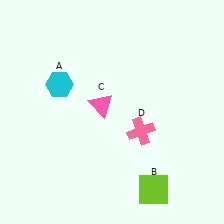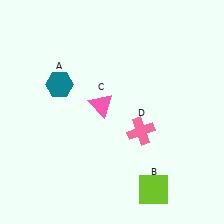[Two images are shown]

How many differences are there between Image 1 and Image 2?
There is 1 difference between the two images.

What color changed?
The hexagon (A) changed from cyan in Image 1 to teal in Image 2.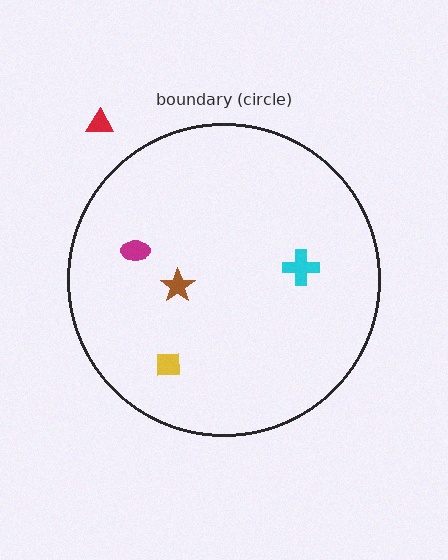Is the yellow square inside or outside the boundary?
Inside.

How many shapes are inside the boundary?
4 inside, 1 outside.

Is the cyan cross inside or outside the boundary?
Inside.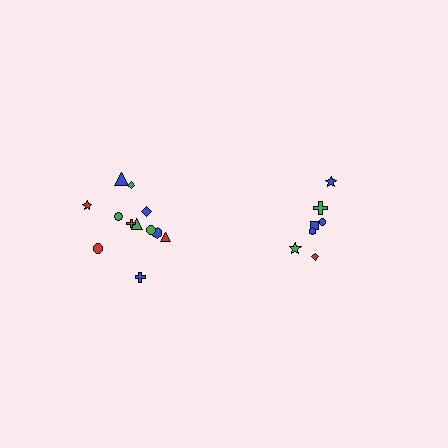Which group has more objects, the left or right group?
The left group.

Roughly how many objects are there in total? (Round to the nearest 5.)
Roughly 20 objects in total.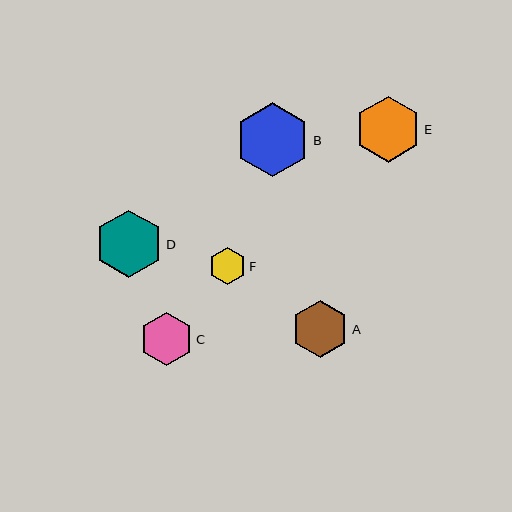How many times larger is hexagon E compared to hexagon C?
Hexagon E is approximately 1.2 times the size of hexagon C.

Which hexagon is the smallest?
Hexagon F is the smallest with a size of approximately 37 pixels.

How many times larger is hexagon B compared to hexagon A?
Hexagon B is approximately 1.3 times the size of hexagon A.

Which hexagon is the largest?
Hexagon B is the largest with a size of approximately 74 pixels.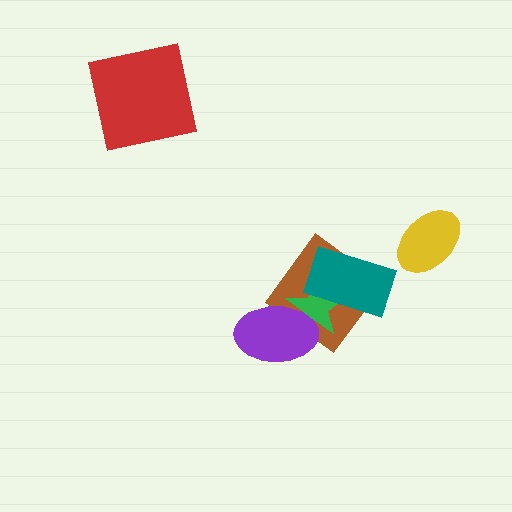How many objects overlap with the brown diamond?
3 objects overlap with the brown diamond.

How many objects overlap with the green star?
3 objects overlap with the green star.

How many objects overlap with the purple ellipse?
2 objects overlap with the purple ellipse.